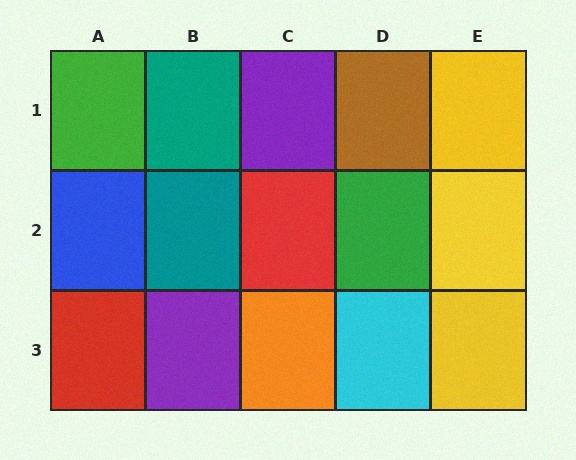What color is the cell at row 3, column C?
Orange.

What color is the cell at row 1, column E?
Yellow.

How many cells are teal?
2 cells are teal.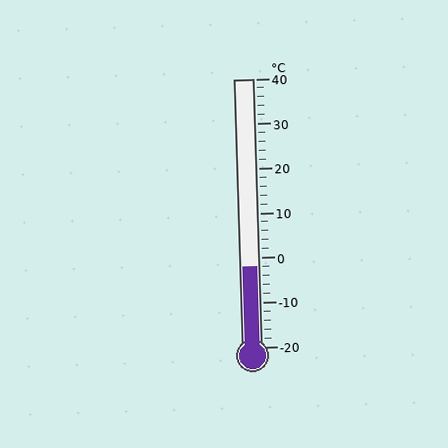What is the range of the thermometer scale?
The thermometer scale ranges from -20°C to 40°C.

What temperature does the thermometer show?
The thermometer shows approximately -2°C.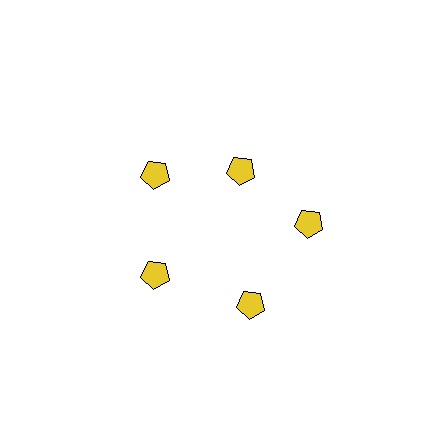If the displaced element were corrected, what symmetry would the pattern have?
It would have 5-fold rotational symmetry — the pattern would map onto itself every 72 degrees.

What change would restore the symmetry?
The symmetry would be restored by moving it outward, back onto the ring so that all 5 pentagons sit at equal angles and equal distance from the center.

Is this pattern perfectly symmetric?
No. The 5 yellow pentagons are arranged in a ring, but one element near the 1 o'clock position is pulled inward toward the center, breaking the 5-fold rotational symmetry.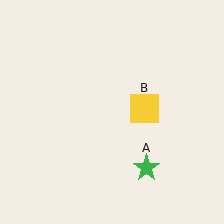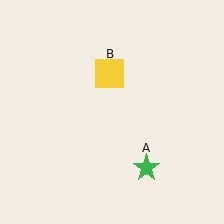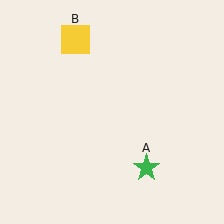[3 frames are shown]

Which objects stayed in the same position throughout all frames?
Green star (object A) remained stationary.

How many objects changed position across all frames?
1 object changed position: yellow square (object B).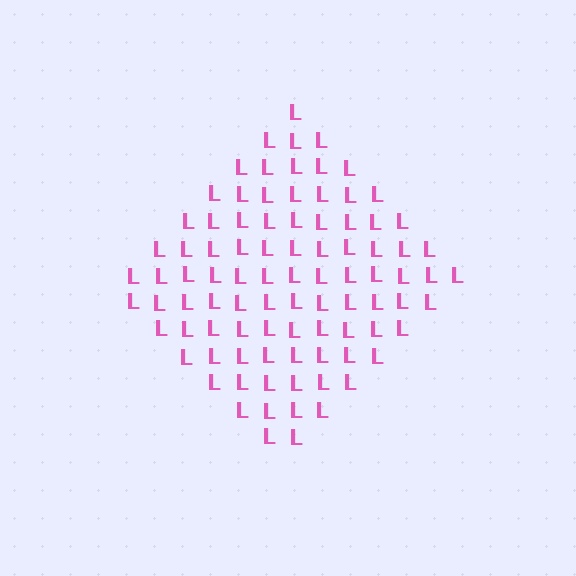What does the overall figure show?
The overall figure shows a diamond.